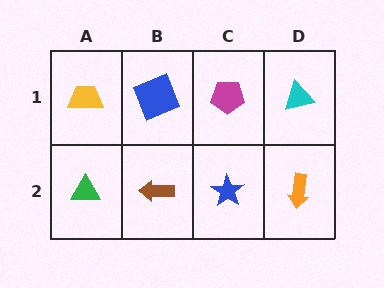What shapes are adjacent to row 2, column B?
A blue square (row 1, column B), a green triangle (row 2, column A), a blue star (row 2, column C).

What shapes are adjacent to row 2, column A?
A yellow trapezoid (row 1, column A), a brown arrow (row 2, column B).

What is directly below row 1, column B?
A brown arrow.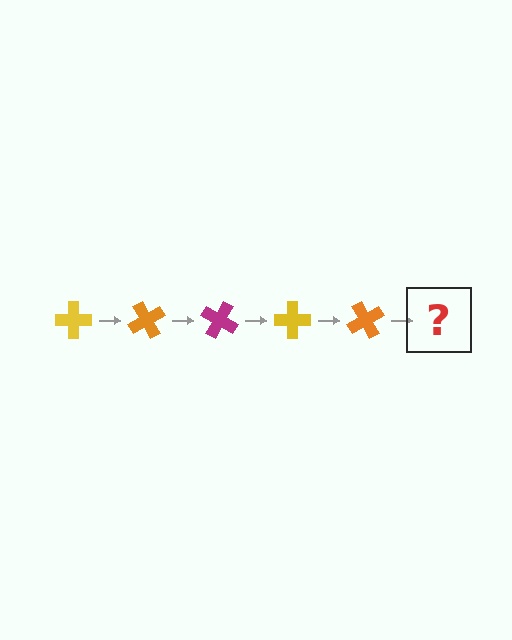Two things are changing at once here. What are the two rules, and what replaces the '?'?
The two rules are that it rotates 60 degrees each step and the color cycles through yellow, orange, and magenta. The '?' should be a magenta cross, rotated 300 degrees from the start.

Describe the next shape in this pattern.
It should be a magenta cross, rotated 300 degrees from the start.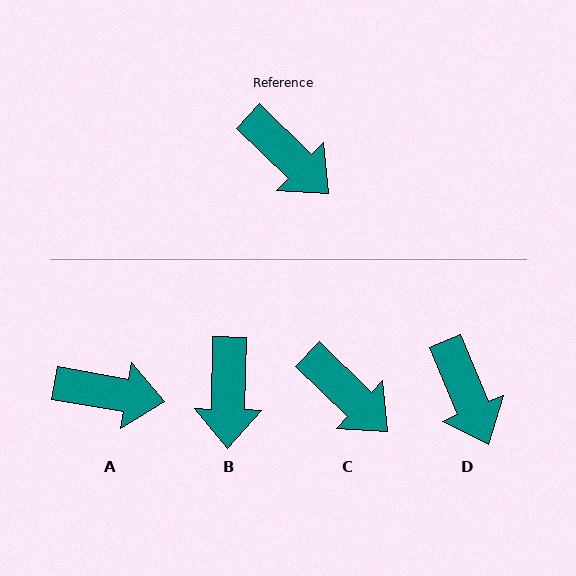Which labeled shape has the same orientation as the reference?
C.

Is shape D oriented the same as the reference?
No, it is off by about 23 degrees.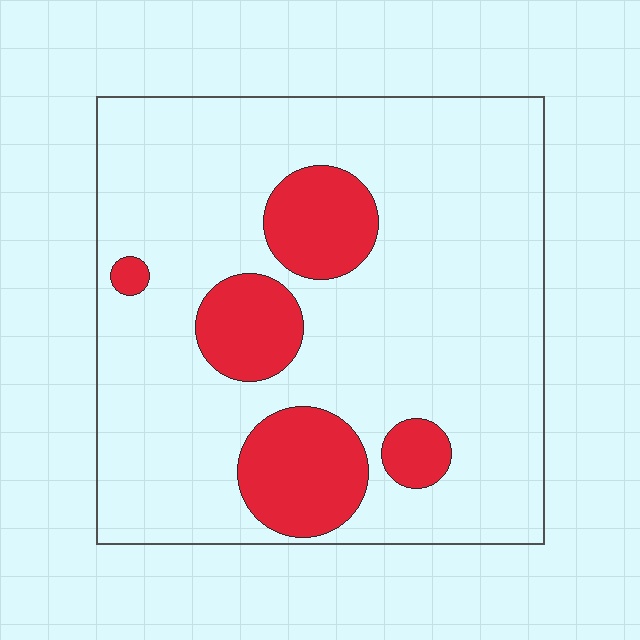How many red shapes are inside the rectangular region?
5.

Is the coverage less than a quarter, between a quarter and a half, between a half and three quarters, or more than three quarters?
Less than a quarter.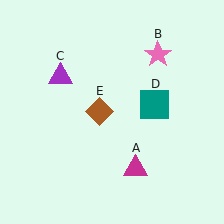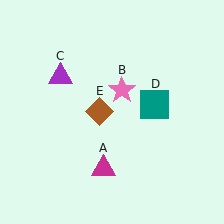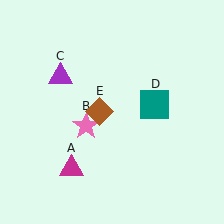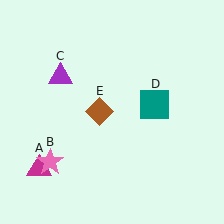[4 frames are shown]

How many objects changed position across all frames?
2 objects changed position: magenta triangle (object A), pink star (object B).